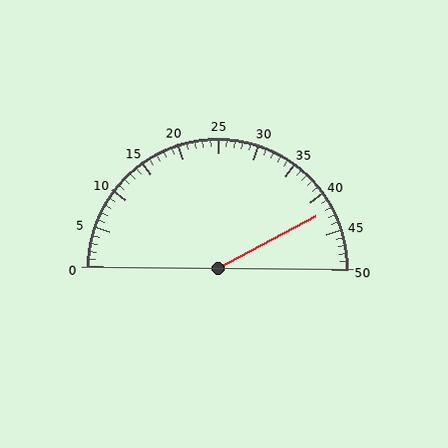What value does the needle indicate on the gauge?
The needle indicates approximately 42.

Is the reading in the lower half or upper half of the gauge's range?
The reading is in the upper half of the range (0 to 50).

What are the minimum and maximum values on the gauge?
The gauge ranges from 0 to 50.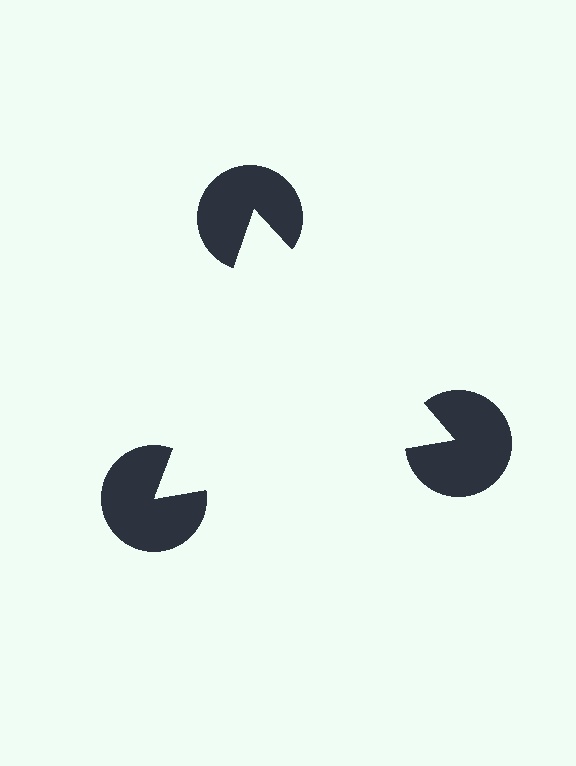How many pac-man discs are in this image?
There are 3 — one at each vertex of the illusory triangle.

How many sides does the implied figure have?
3 sides.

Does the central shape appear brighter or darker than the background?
It typically appears slightly brighter than the background, even though no actual brightness change is drawn.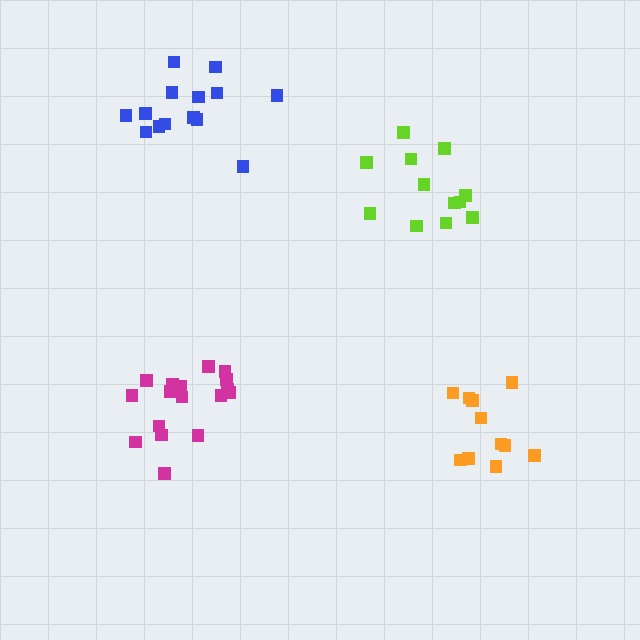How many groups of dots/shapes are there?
There are 4 groups.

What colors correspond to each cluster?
The clusters are colored: magenta, lime, orange, blue.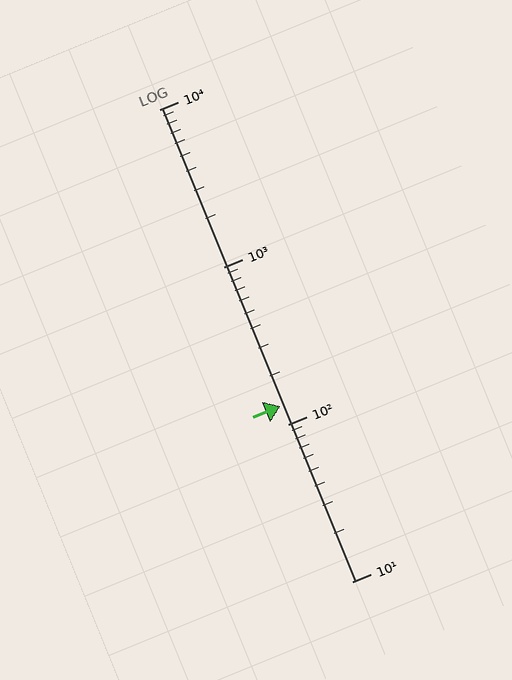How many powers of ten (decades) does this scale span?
The scale spans 3 decades, from 10 to 10000.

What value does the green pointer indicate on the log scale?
The pointer indicates approximately 130.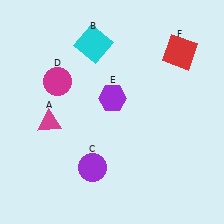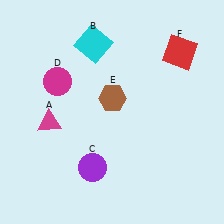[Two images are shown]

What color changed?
The hexagon (E) changed from purple in Image 1 to brown in Image 2.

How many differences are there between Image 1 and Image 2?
There is 1 difference between the two images.